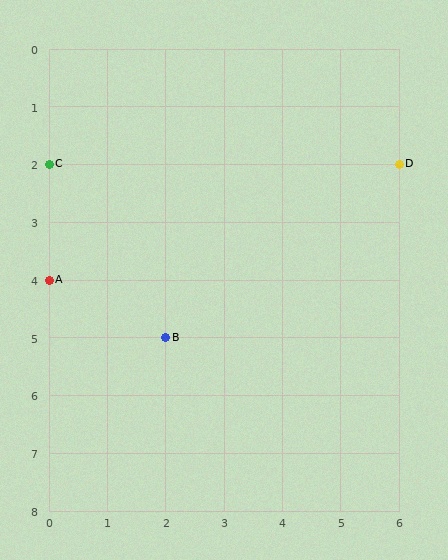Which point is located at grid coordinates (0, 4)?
Point A is at (0, 4).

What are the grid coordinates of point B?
Point B is at grid coordinates (2, 5).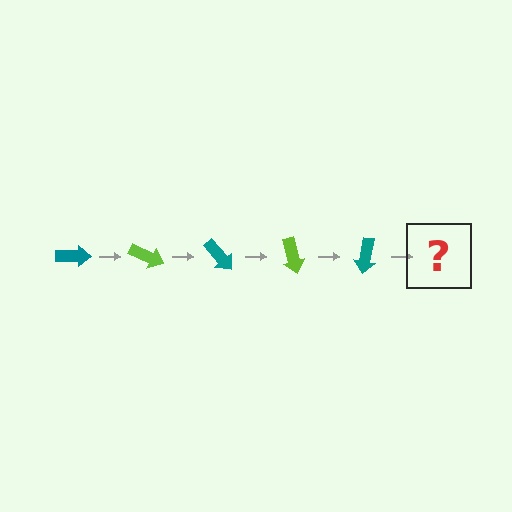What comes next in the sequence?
The next element should be a lime arrow, rotated 125 degrees from the start.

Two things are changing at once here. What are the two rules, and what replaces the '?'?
The two rules are that it rotates 25 degrees each step and the color cycles through teal and lime. The '?' should be a lime arrow, rotated 125 degrees from the start.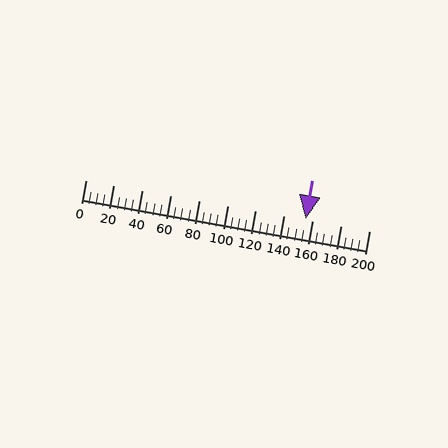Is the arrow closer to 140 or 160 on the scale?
The arrow is closer to 160.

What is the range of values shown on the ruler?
The ruler shows values from 0 to 200.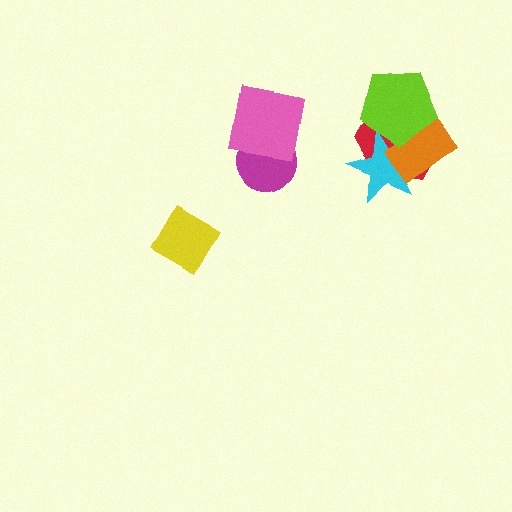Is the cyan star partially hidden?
Yes, it is partially covered by another shape.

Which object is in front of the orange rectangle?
The lime pentagon is in front of the orange rectangle.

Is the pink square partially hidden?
No, no other shape covers it.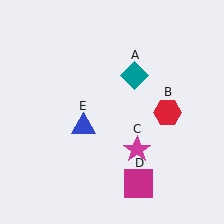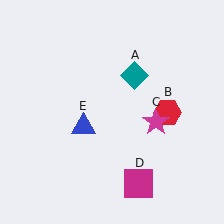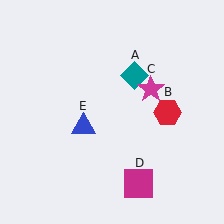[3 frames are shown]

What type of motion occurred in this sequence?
The magenta star (object C) rotated counterclockwise around the center of the scene.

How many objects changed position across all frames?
1 object changed position: magenta star (object C).